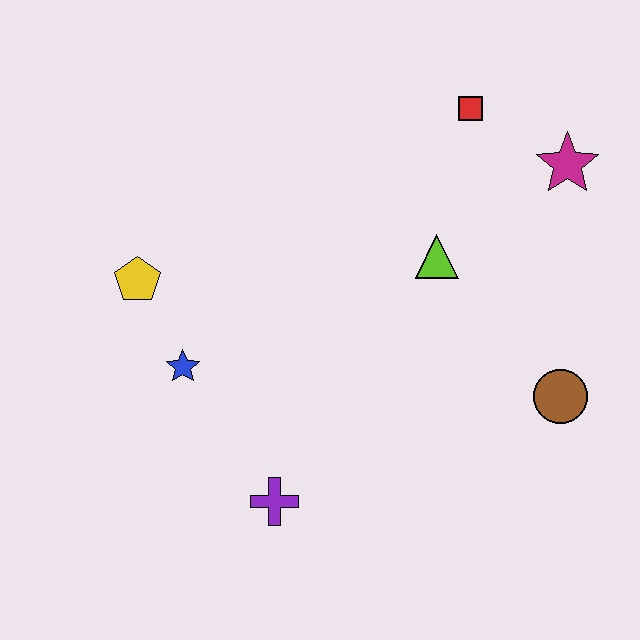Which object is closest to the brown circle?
The lime triangle is closest to the brown circle.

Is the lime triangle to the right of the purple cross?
Yes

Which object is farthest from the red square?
The purple cross is farthest from the red square.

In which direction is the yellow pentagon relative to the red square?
The yellow pentagon is to the left of the red square.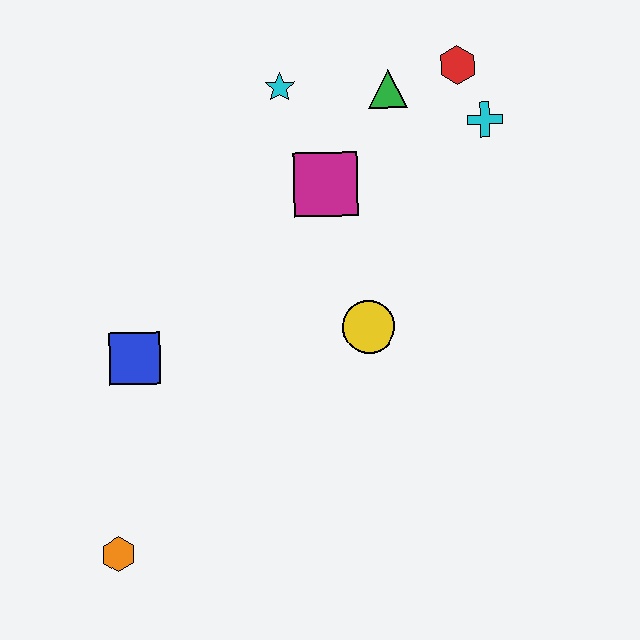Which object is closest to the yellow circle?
The magenta square is closest to the yellow circle.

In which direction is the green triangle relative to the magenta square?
The green triangle is above the magenta square.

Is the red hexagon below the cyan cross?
No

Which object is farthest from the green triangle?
The orange hexagon is farthest from the green triangle.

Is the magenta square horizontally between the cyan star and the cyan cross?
Yes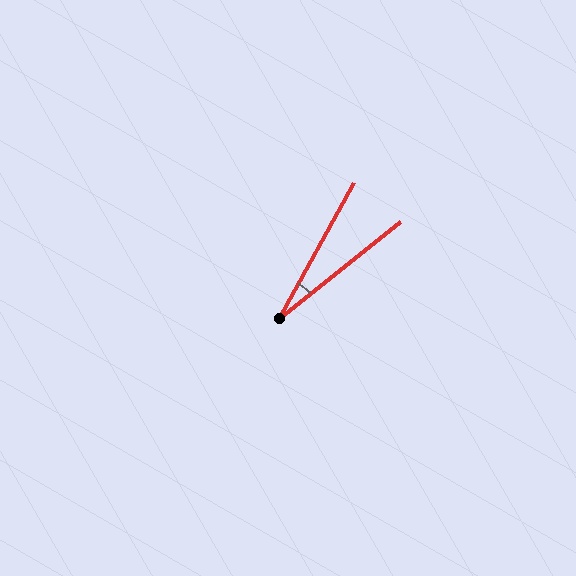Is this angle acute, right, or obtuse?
It is acute.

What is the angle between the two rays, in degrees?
Approximately 22 degrees.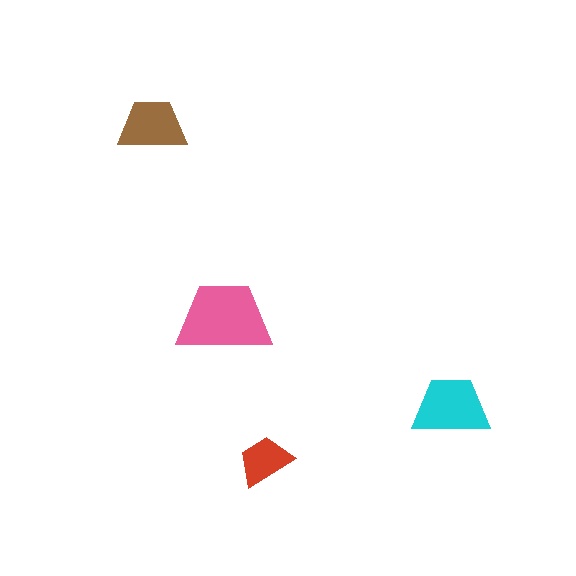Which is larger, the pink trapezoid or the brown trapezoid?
The pink one.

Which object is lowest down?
The red trapezoid is bottommost.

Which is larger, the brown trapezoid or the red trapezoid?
The brown one.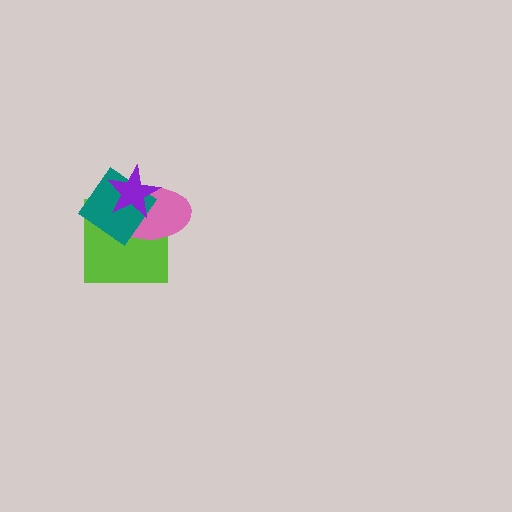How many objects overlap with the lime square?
3 objects overlap with the lime square.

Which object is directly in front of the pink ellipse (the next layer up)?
The teal diamond is directly in front of the pink ellipse.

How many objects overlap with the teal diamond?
3 objects overlap with the teal diamond.